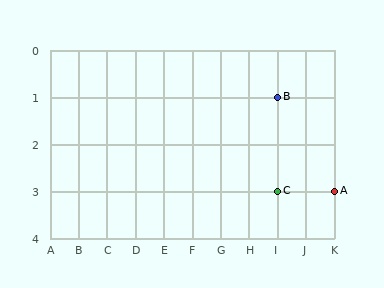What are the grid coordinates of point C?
Point C is at grid coordinates (I, 3).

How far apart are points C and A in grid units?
Points C and A are 2 columns apart.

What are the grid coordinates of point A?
Point A is at grid coordinates (K, 3).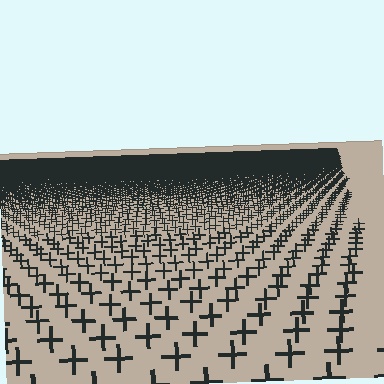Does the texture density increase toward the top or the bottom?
Density increases toward the top.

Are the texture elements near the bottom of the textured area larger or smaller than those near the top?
Larger. Near the bottom, elements are closer to the viewer and appear at a bigger on-screen size.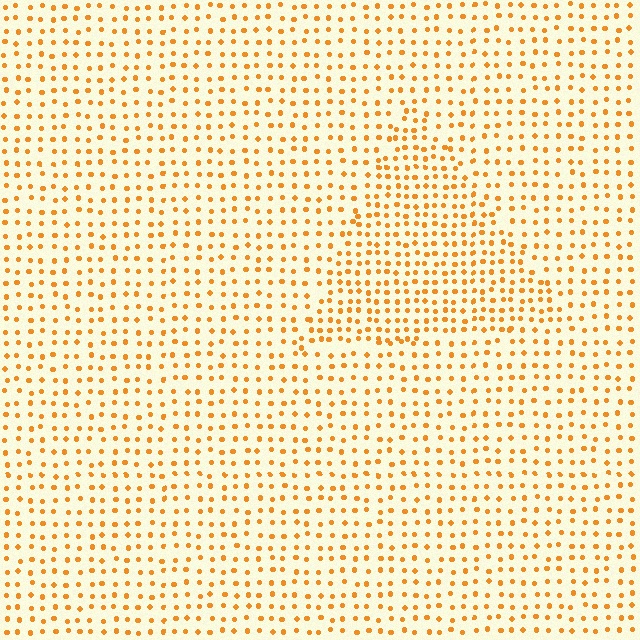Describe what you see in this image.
The image contains small orange elements arranged at two different densities. A triangle-shaped region is visible where the elements are more densely packed than the surrounding area.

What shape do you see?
I see a triangle.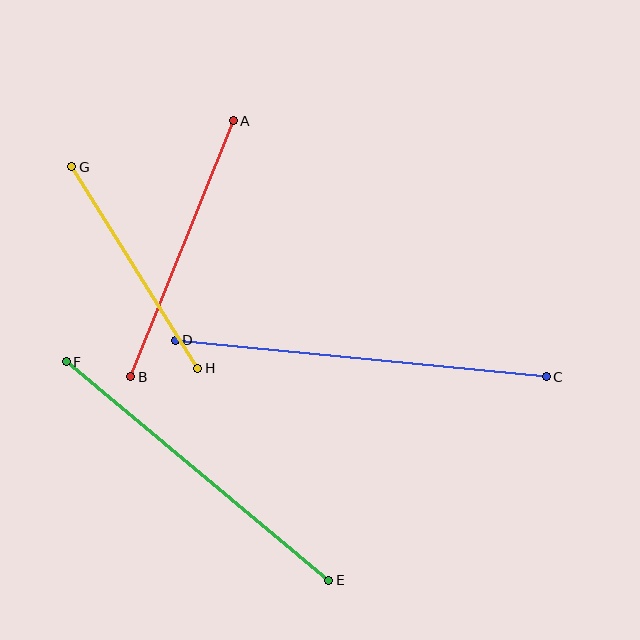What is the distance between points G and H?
The distance is approximately 238 pixels.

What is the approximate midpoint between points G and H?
The midpoint is at approximately (135, 267) pixels.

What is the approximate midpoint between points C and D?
The midpoint is at approximately (361, 359) pixels.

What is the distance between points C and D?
The distance is approximately 373 pixels.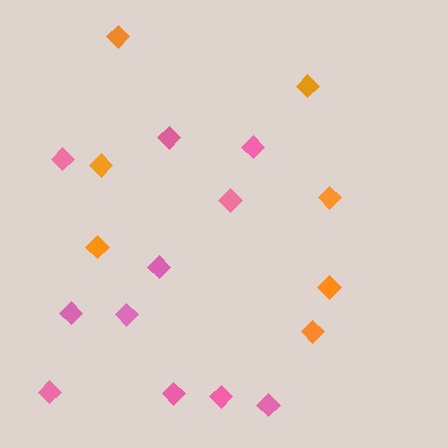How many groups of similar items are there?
There are 2 groups: one group of orange diamonds (7) and one group of pink diamonds (11).